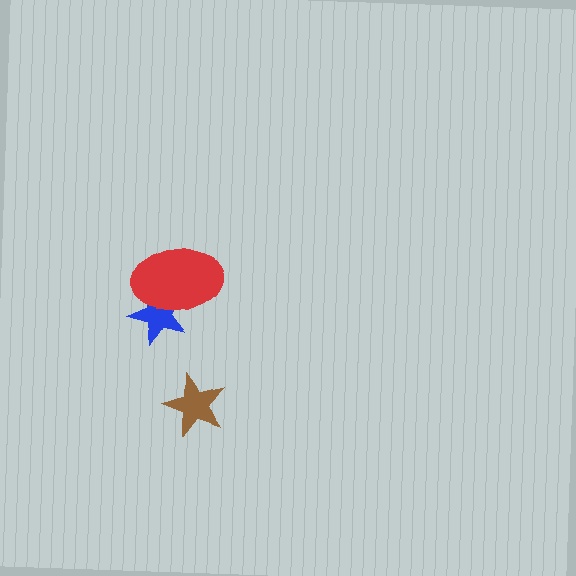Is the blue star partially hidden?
Yes, it is partially covered by another shape.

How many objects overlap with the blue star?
1 object overlaps with the blue star.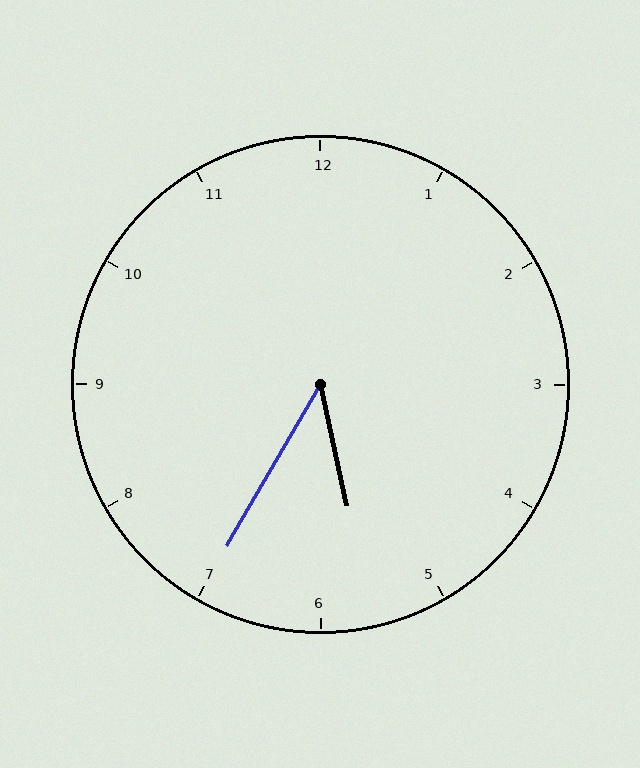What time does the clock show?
5:35.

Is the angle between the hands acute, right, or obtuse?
It is acute.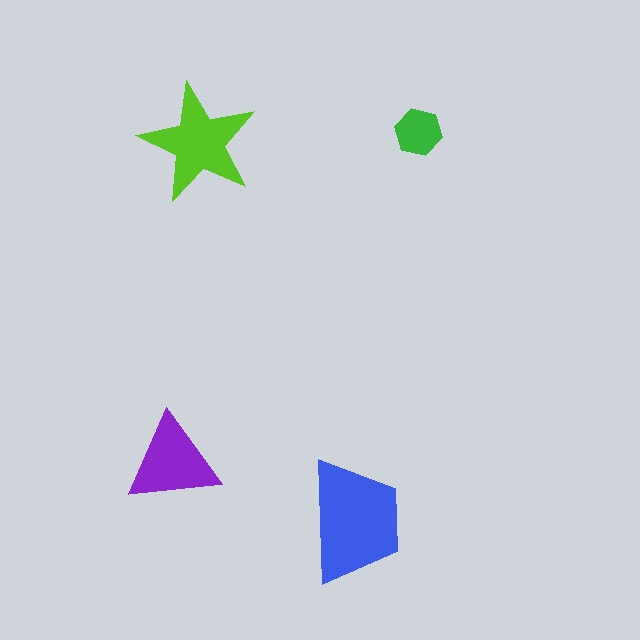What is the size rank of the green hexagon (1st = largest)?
4th.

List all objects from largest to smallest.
The blue trapezoid, the lime star, the purple triangle, the green hexagon.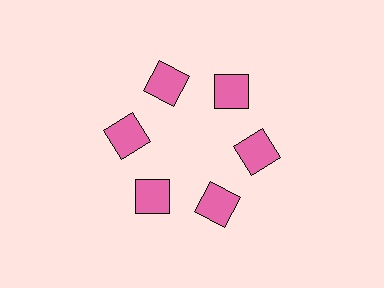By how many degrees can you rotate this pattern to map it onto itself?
The pattern maps onto itself every 60 degrees of rotation.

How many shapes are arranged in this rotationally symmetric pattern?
There are 6 shapes, arranged in 6 groups of 1.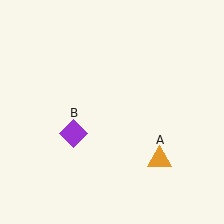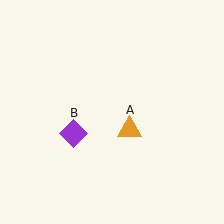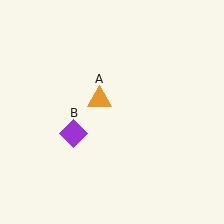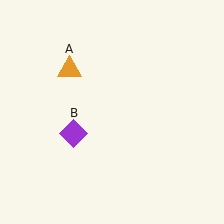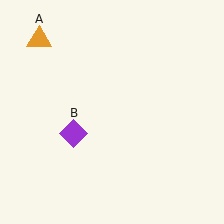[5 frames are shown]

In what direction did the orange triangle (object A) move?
The orange triangle (object A) moved up and to the left.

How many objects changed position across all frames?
1 object changed position: orange triangle (object A).